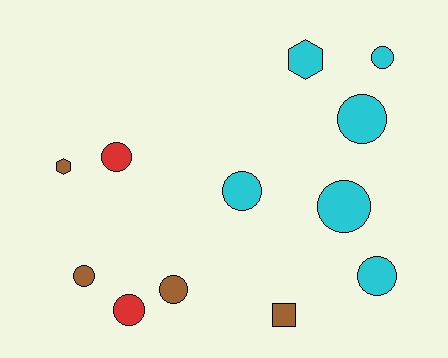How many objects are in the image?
There are 12 objects.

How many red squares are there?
There are no red squares.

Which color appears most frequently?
Cyan, with 6 objects.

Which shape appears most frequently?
Circle, with 9 objects.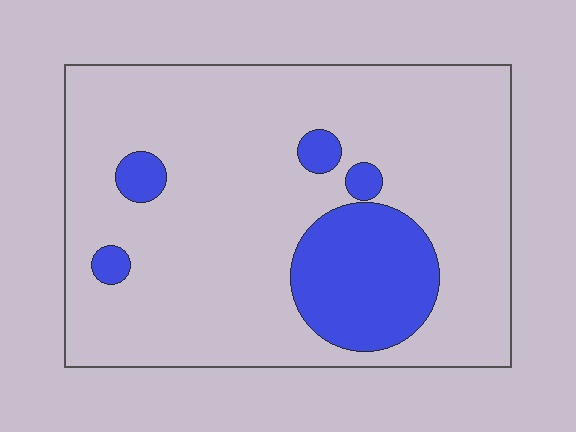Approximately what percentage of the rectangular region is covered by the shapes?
Approximately 15%.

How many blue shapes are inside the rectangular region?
5.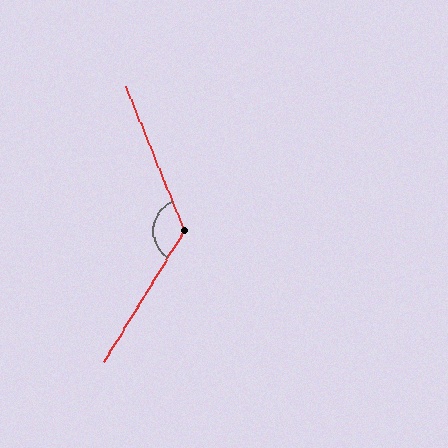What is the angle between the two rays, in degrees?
Approximately 127 degrees.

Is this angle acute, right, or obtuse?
It is obtuse.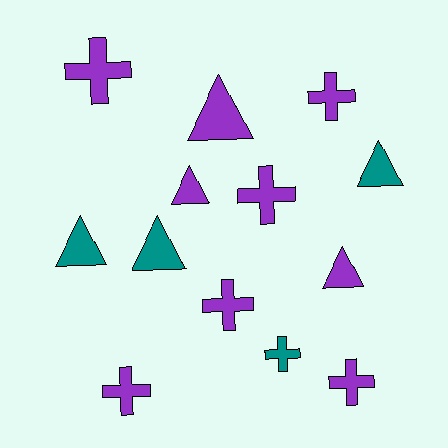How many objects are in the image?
There are 13 objects.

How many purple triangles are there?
There are 3 purple triangles.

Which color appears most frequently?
Purple, with 9 objects.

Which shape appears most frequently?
Cross, with 7 objects.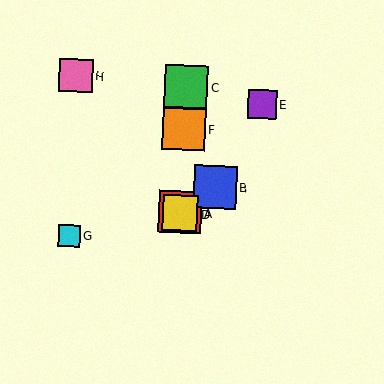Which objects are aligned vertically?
Objects A, C, D, F are aligned vertically.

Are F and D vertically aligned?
Yes, both are at x≈184.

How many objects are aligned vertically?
4 objects (A, C, D, F) are aligned vertically.